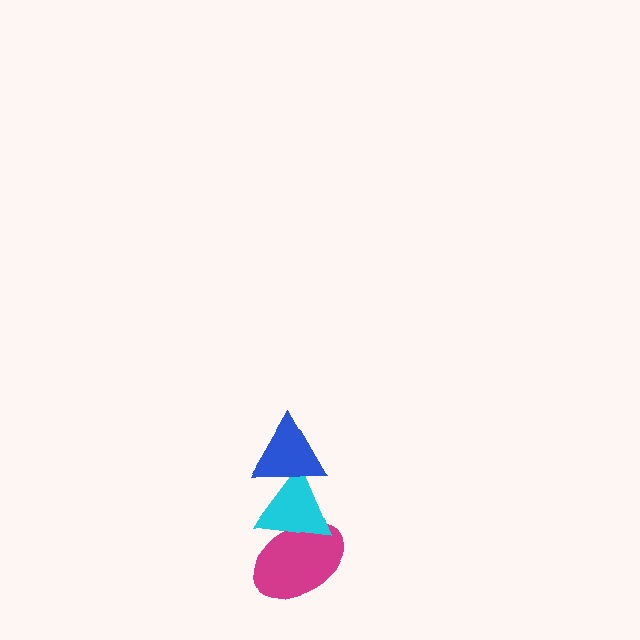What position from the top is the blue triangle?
The blue triangle is 1st from the top.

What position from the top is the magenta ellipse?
The magenta ellipse is 3rd from the top.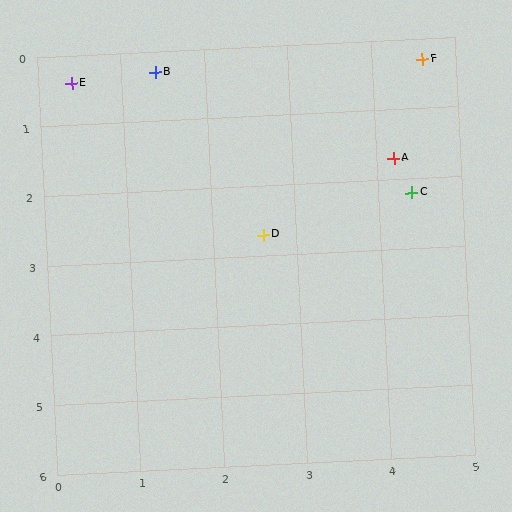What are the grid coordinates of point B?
Point B is at approximately (1.4, 0.3).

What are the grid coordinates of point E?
Point E is at approximately (0.4, 0.4).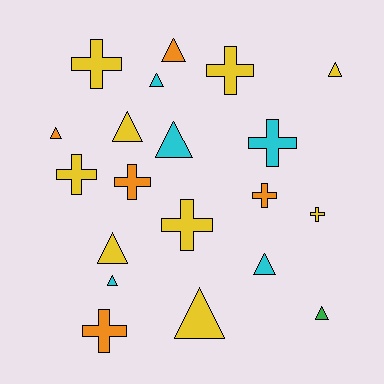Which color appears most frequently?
Yellow, with 9 objects.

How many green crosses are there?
There are no green crosses.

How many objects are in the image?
There are 20 objects.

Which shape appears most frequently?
Triangle, with 11 objects.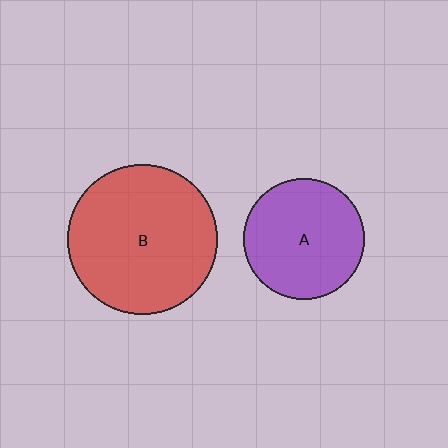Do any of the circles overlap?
No, none of the circles overlap.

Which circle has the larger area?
Circle B (red).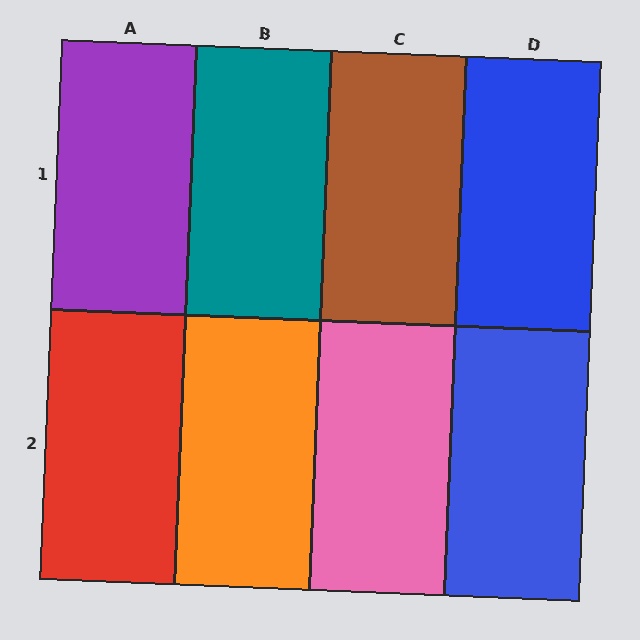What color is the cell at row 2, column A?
Red.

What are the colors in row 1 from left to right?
Purple, teal, brown, blue.